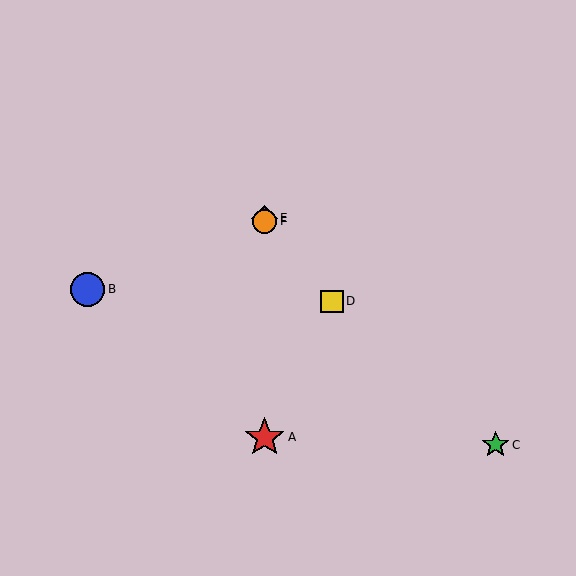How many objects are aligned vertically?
3 objects (A, E, F) are aligned vertically.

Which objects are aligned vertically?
Objects A, E, F are aligned vertically.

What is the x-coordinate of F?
Object F is at x≈265.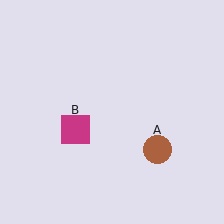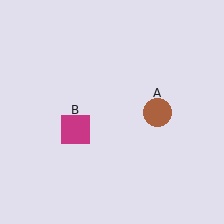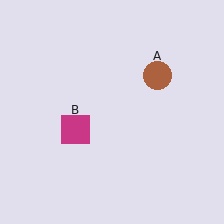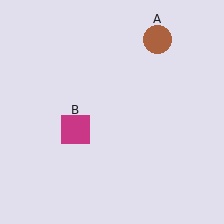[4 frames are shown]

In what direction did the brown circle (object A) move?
The brown circle (object A) moved up.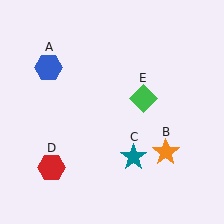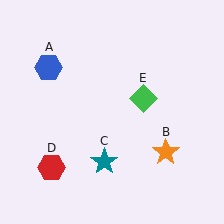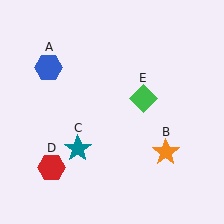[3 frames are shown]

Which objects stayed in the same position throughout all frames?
Blue hexagon (object A) and orange star (object B) and red hexagon (object D) and green diamond (object E) remained stationary.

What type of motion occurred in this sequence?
The teal star (object C) rotated clockwise around the center of the scene.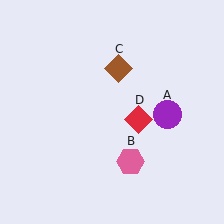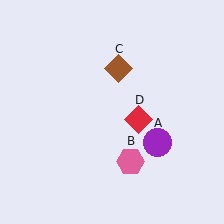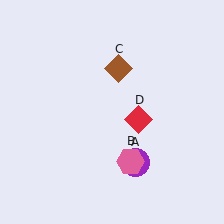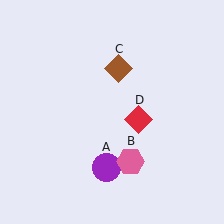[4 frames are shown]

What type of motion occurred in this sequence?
The purple circle (object A) rotated clockwise around the center of the scene.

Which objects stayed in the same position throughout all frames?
Pink hexagon (object B) and brown diamond (object C) and red diamond (object D) remained stationary.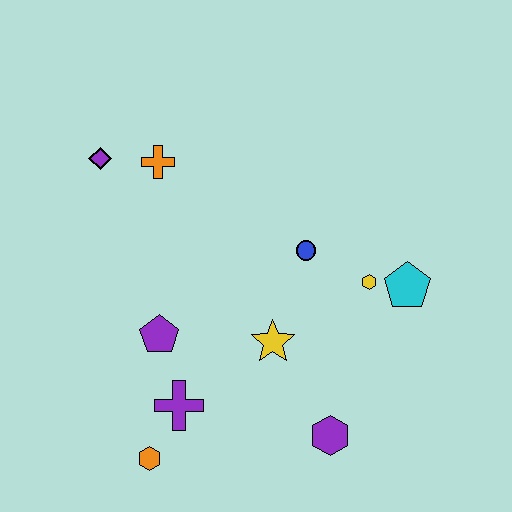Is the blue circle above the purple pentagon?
Yes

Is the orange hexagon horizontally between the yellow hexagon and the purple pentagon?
No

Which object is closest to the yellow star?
The blue circle is closest to the yellow star.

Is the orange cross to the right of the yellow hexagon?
No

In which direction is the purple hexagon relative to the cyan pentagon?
The purple hexagon is below the cyan pentagon.